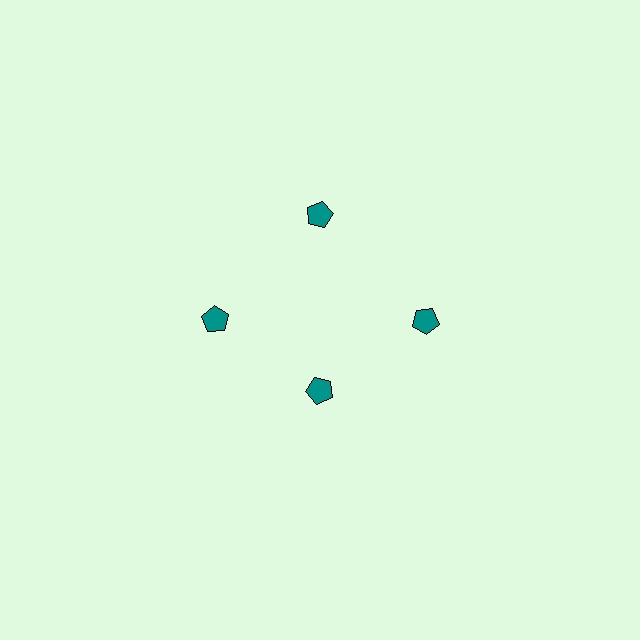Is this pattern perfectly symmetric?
No. The 4 teal pentagons are arranged in a ring, but one element near the 6 o'clock position is pulled inward toward the center, breaking the 4-fold rotational symmetry.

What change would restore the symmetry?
The symmetry would be restored by moving it outward, back onto the ring so that all 4 pentagons sit at equal angles and equal distance from the center.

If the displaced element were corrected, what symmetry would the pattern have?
It would have 4-fold rotational symmetry — the pattern would map onto itself every 90 degrees.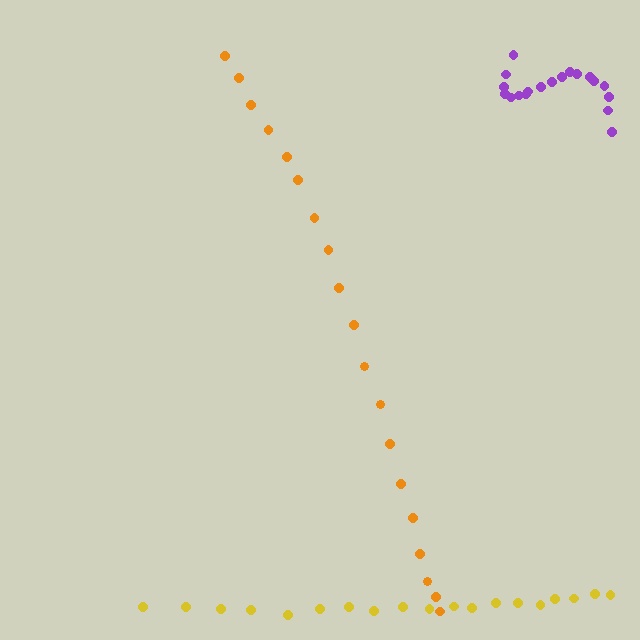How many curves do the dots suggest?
There are 3 distinct paths.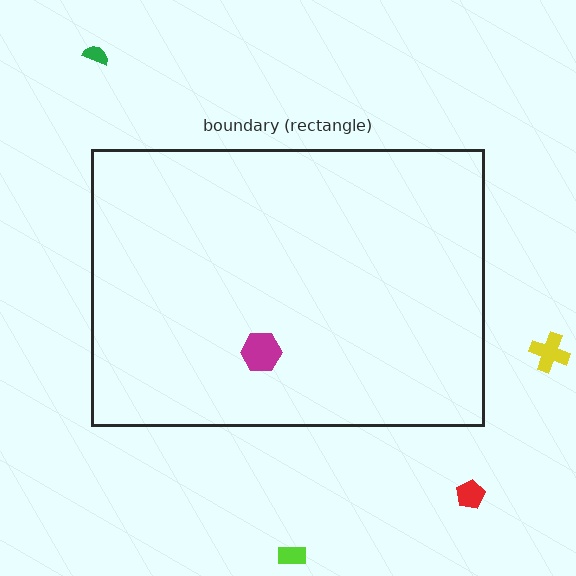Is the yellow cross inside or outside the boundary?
Outside.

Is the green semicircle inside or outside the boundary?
Outside.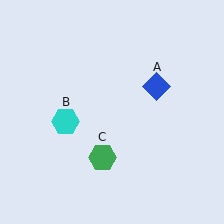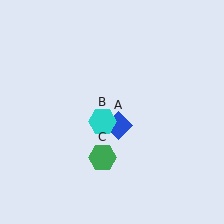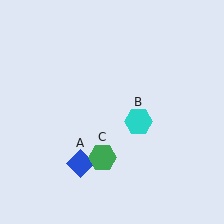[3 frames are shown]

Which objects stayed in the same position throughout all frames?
Green hexagon (object C) remained stationary.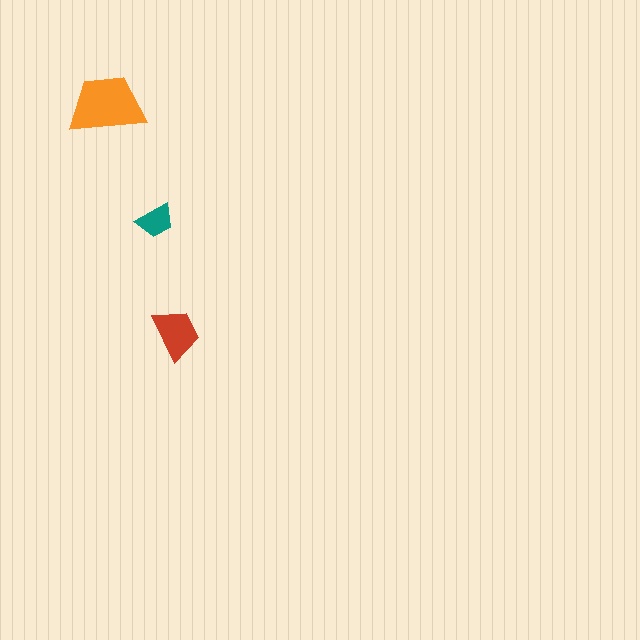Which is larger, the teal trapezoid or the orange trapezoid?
The orange one.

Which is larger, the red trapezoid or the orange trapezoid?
The orange one.